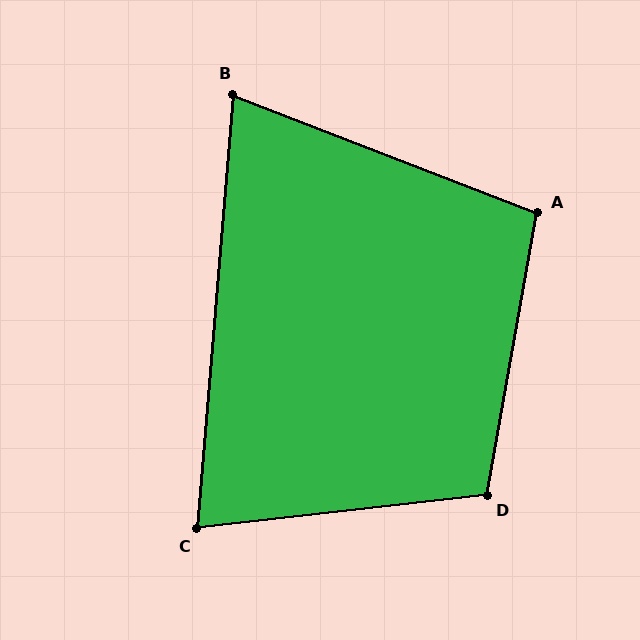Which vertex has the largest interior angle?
D, at approximately 106 degrees.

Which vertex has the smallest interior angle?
B, at approximately 74 degrees.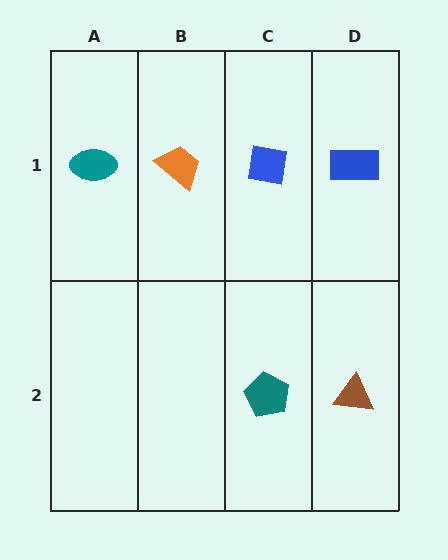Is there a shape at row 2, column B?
No, that cell is empty.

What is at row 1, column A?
A teal ellipse.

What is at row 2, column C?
A teal pentagon.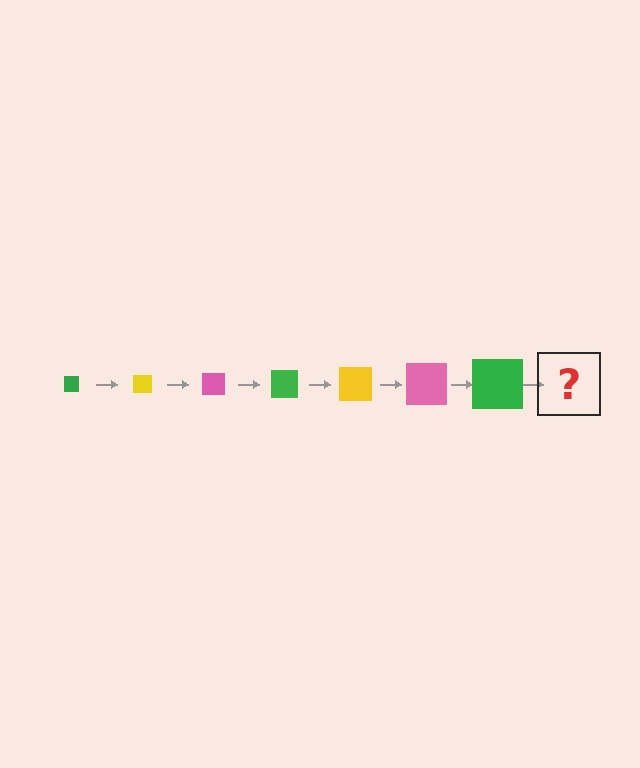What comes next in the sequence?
The next element should be a yellow square, larger than the previous one.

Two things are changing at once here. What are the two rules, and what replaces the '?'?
The two rules are that the square grows larger each step and the color cycles through green, yellow, and pink. The '?' should be a yellow square, larger than the previous one.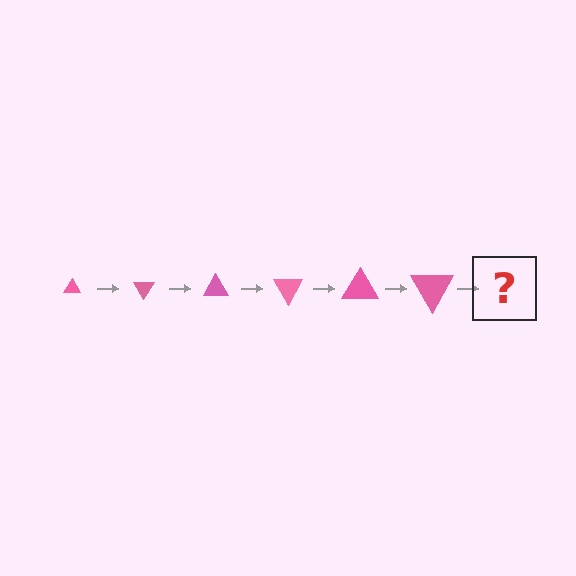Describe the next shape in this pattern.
It should be a triangle, larger than the previous one and rotated 360 degrees from the start.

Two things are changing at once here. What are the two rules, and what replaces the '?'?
The two rules are that the triangle grows larger each step and it rotates 60 degrees each step. The '?' should be a triangle, larger than the previous one and rotated 360 degrees from the start.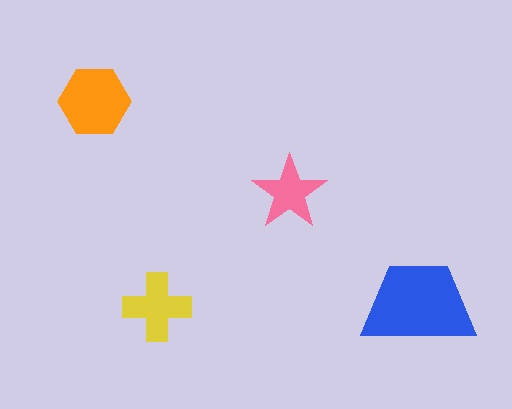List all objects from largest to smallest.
The blue trapezoid, the orange hexagon, the yellow cross, the pink star.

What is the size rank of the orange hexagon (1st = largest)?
2nd.